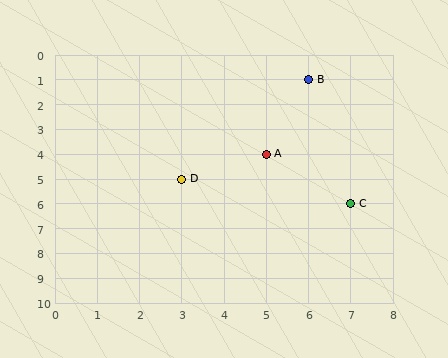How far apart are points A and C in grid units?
Points A and C are 2 columns and 2 rows apart (about 2.8 grid units diagonally).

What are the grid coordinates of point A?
Point A is at grid coordinates (5, 4).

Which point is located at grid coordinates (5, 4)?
Point A is at (5, 4).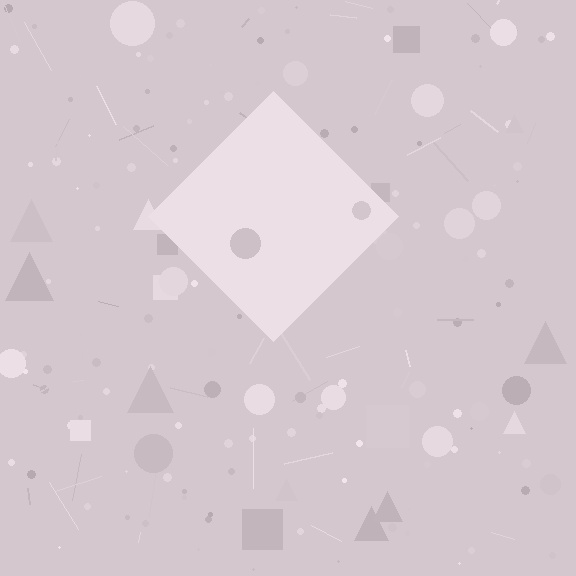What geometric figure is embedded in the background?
A diamond is embedded in the background.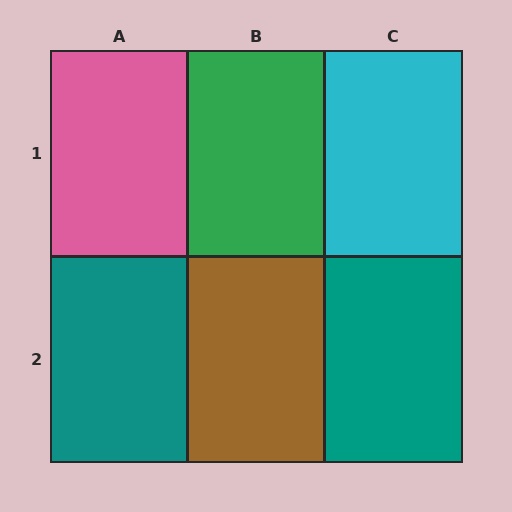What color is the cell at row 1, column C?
Cyan.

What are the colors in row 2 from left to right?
Teal, brown, teal.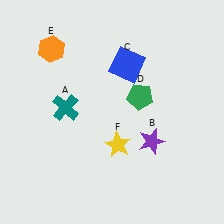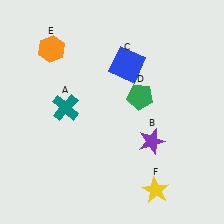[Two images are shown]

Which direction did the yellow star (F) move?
The yellow star (F) moved down.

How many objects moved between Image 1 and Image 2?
1 object moved between the two images.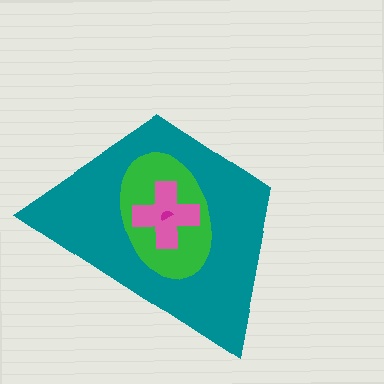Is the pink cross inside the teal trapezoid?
Yes.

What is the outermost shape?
The teal trapezoid.